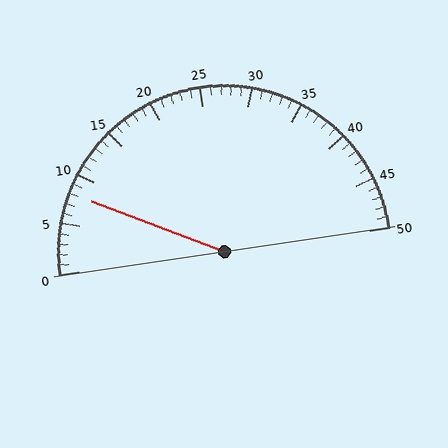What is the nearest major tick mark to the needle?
The nearest major tick mark is 10.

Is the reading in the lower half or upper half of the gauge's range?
The reading is in the lower half of the range (0 to 50).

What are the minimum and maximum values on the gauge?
The gauge ranges from 0 to 50.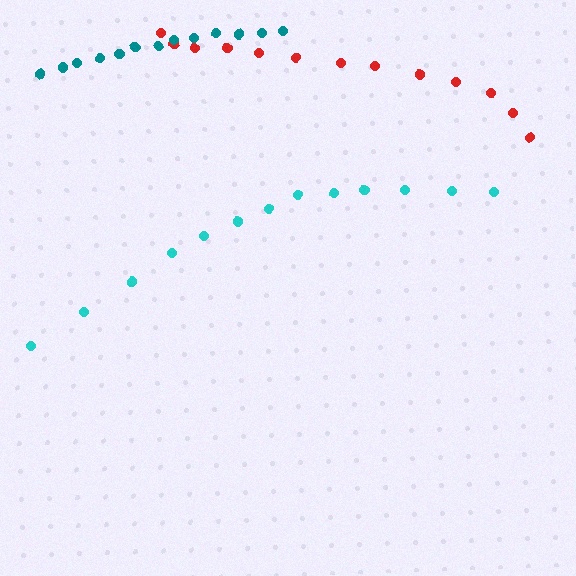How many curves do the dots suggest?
There are 3 distinct paths.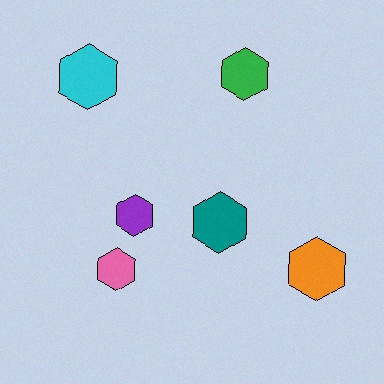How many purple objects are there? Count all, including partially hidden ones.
There is 1 purple object.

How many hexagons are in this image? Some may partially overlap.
There are 6 hexagons.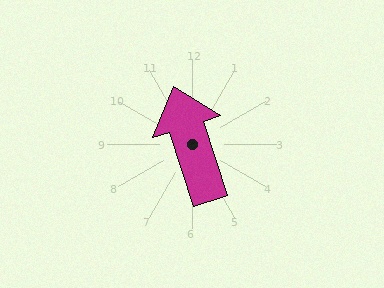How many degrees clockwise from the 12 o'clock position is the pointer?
Approximately 342 degrees.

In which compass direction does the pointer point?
North.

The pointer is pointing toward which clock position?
Roughly 11 o'clock.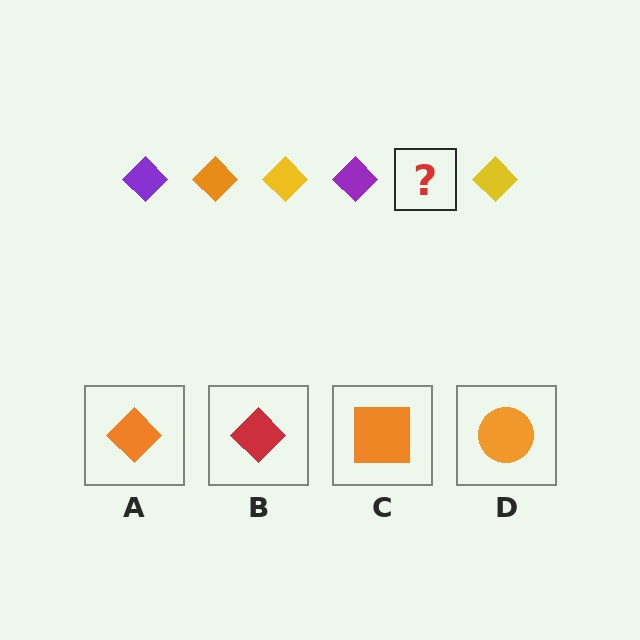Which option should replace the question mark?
Option A.